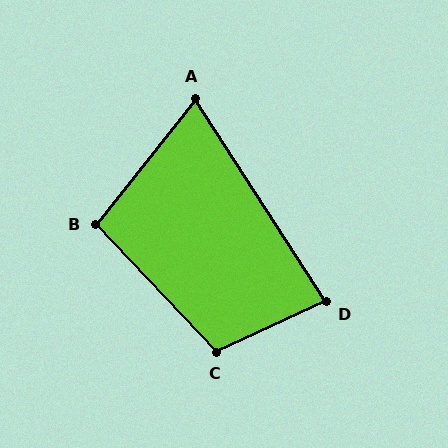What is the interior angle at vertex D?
Approximately 82 degrees (acute).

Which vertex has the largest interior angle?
C, at approximately 109 degrees.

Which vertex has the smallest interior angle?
A, at approximately 71 degrees.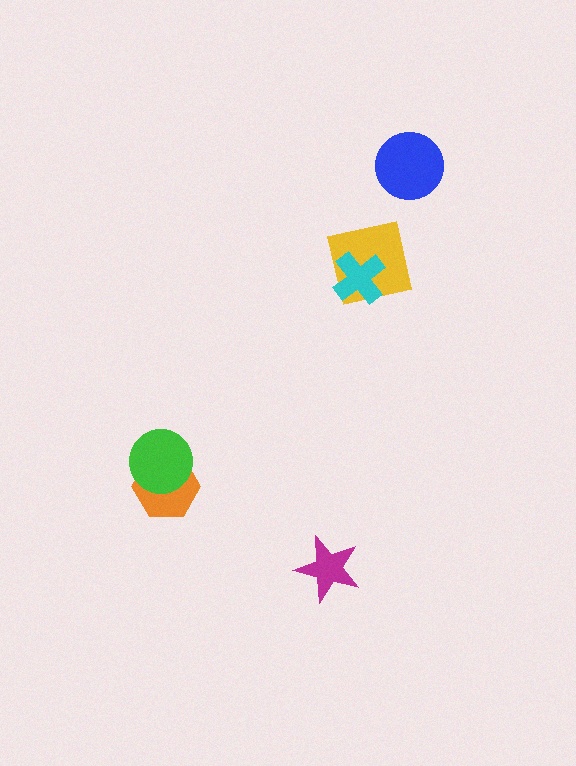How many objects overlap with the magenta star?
0 objects overlap with the magenta star.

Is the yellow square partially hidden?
Yes, it is partially covered by another shape.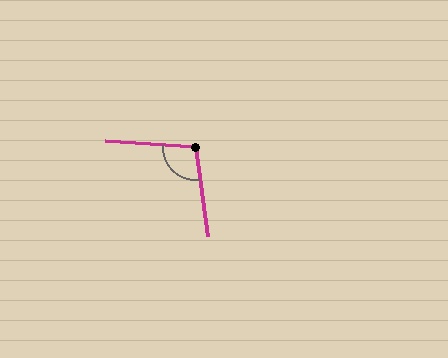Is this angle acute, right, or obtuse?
It is obtuse.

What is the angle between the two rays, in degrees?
Approximately 102 degrees.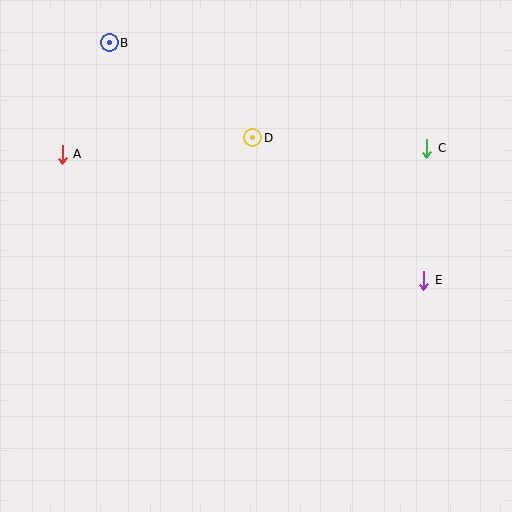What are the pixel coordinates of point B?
Point B is at (109, 43).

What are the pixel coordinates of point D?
Point D is at (253, 138).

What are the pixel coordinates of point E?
Point E is at (424, 280).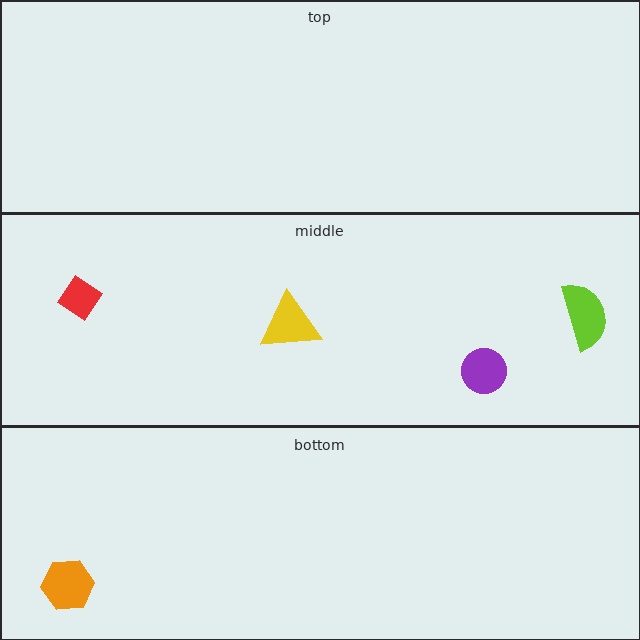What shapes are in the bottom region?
The orange hexagon.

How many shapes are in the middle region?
4.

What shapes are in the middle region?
The purple circle, the yellow triangle, the red diamond, the lime semicircle.